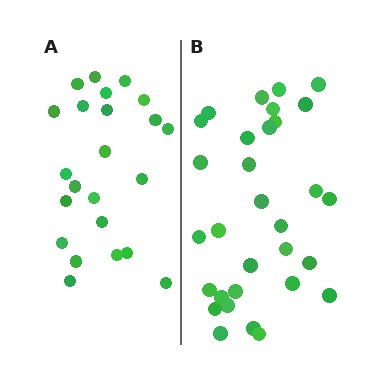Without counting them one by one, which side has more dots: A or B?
Region B (the right region) has more dots.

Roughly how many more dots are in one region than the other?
Region B has roughly 8 or so more dots than region A.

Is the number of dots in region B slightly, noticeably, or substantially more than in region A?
Region B has noticeably more, but not dramatically so. The ratio is roughly 1.3 to 1.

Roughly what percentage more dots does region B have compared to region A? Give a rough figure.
About 35% more.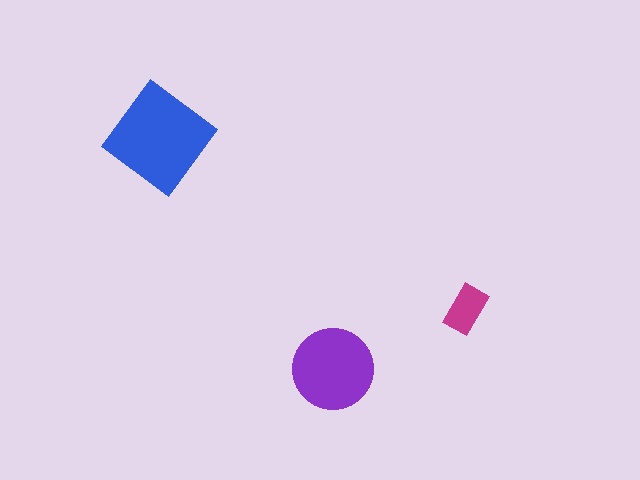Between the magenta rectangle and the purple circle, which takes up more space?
The purple circle.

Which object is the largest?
The blue diamond.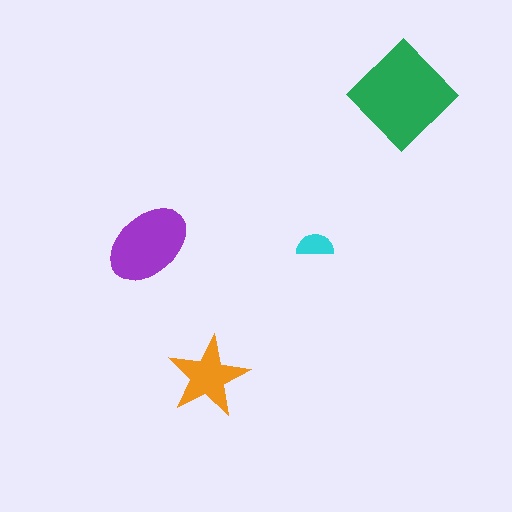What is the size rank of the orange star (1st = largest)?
3rd.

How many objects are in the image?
There are 4 objects in the image.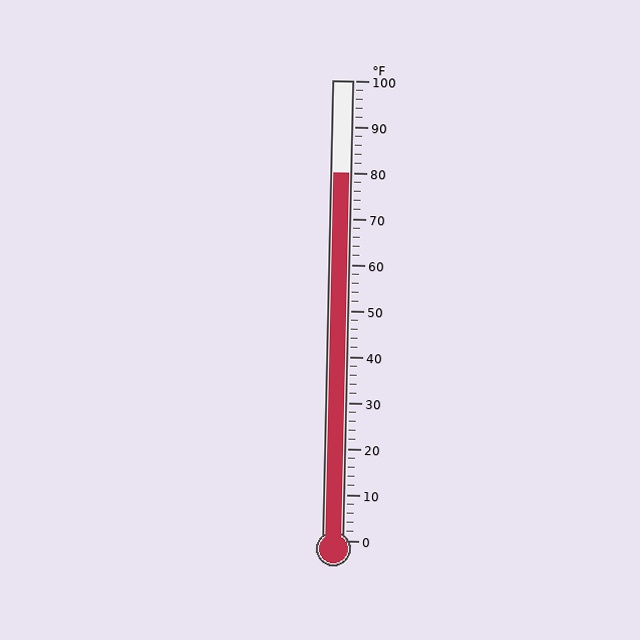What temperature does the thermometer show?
The thermometer shows approximately 80°F.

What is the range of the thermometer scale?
The thermometer scale ranges from 0°F to 100°F.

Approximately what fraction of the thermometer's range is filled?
The thermometer is filled to approximately 80% of its range.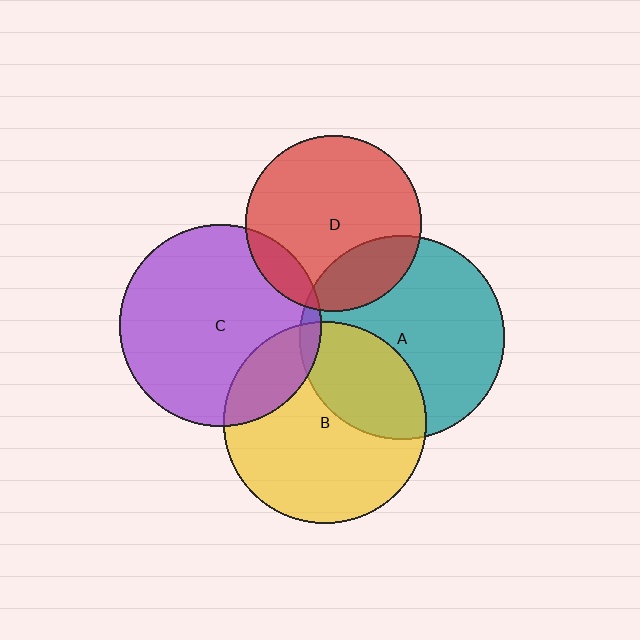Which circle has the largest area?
Circle A (teal).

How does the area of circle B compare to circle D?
Approximately 1.3 times.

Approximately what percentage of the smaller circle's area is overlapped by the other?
Approximately 20%.